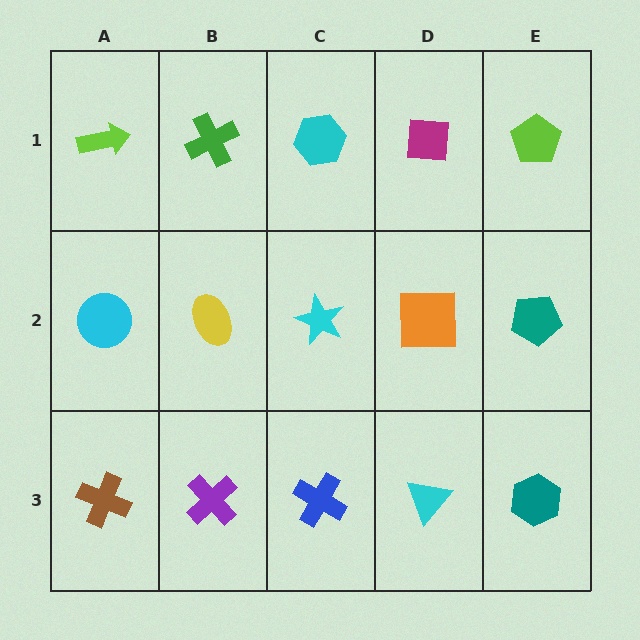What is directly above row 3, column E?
A teal pentagon.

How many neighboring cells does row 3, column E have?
2.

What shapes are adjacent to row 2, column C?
A cyan hexagon (row 1, column C), a blue cross (row 3, column C), a yellow ellipse (row 2, column B), an orange square (row 2, column D).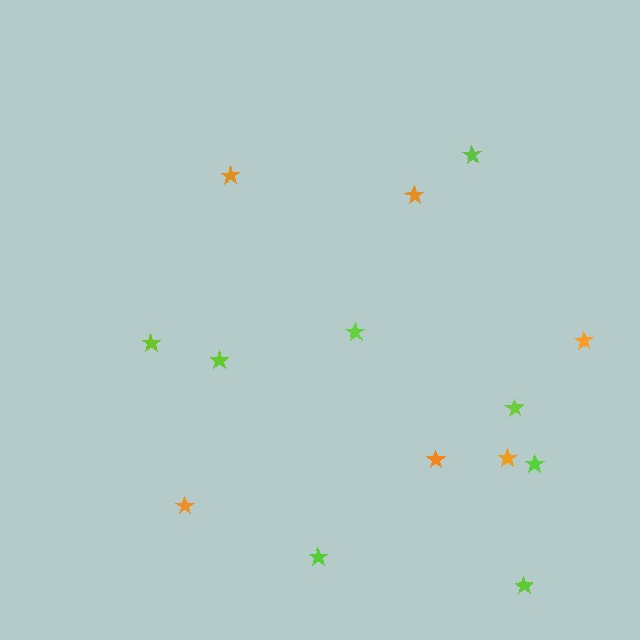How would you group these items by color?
There are 2 groups: one group of lime stars (8) and one group of orange stars (6).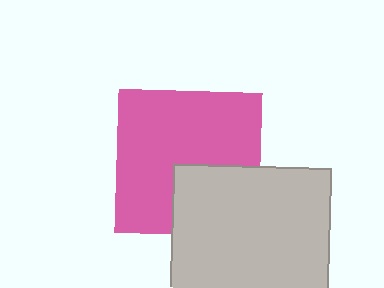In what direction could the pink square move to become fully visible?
The pink square could move up. That would shift it out from behind the light gray square entirely.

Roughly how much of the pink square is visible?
Most of it is visible (roughly 69%).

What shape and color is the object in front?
The object in front is a light gray square.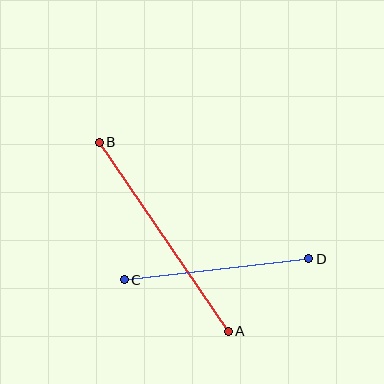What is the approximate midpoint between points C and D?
The midpoint is at approximately (217, 269) pixels.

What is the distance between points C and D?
The distance is approximately 186 pixels.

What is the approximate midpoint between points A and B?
The midpoint is at approximately (164, 237) pixels.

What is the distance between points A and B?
The distance is approximately 228 pixels.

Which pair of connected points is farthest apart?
Points A and B are farthest apart.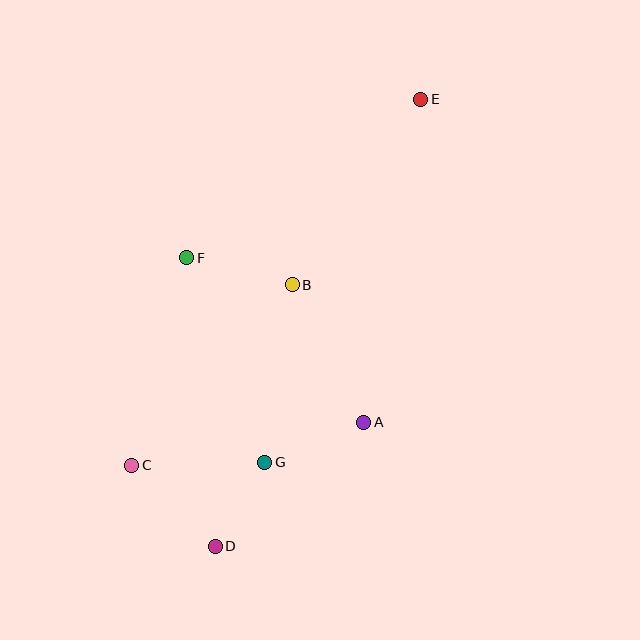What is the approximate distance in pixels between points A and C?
The distance between A and C is approximately 236 pixels.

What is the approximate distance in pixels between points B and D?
The distance between B and D is approximately 272 pixels.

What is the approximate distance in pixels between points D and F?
The distance between D and F is approximately 290 pixels.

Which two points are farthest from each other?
Points D and E are farthest from each other.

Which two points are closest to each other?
Points D and G are closest to each other.